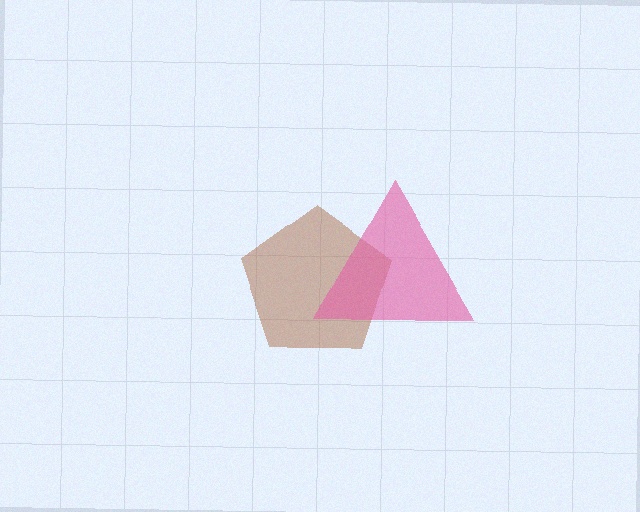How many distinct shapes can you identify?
There are 2 distinct shapes: a brown pentagon, a pink triangle.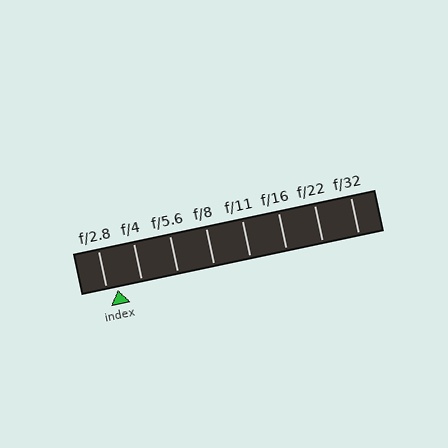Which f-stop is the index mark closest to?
The index mark is closest to f/2.8.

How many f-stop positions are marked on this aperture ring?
There are 8 f-stop positions marked.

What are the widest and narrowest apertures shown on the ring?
The widest aperture shown is f/2.8 and the narrowest is f/32.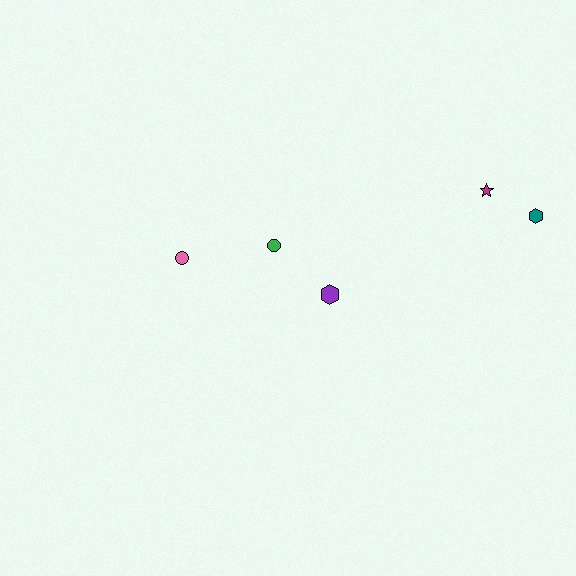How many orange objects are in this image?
There are no orange objects.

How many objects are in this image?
There are 5 objects.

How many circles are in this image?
There are 2 circles.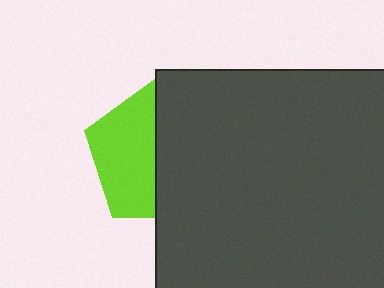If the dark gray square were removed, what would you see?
You would see the complete lime pentagon.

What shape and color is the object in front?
The object in front is a dark gray square.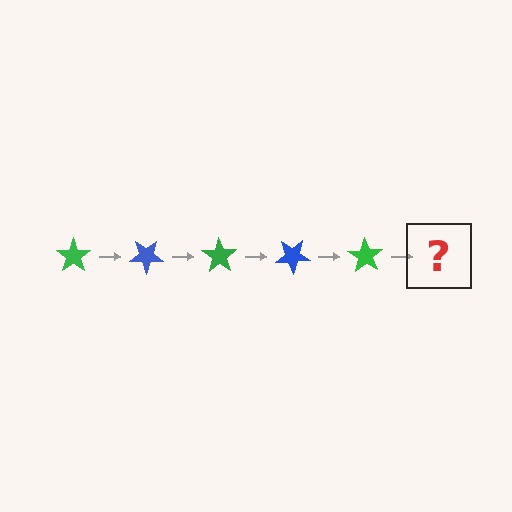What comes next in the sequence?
The next element should be a blue star, rotated 175 degrees from the start.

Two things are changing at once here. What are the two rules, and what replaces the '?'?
The two rules are that it rotates 35 degrees each step and the color cycles through green and blue. The '?' should be a blue star, rotated 175 degrees from the start.